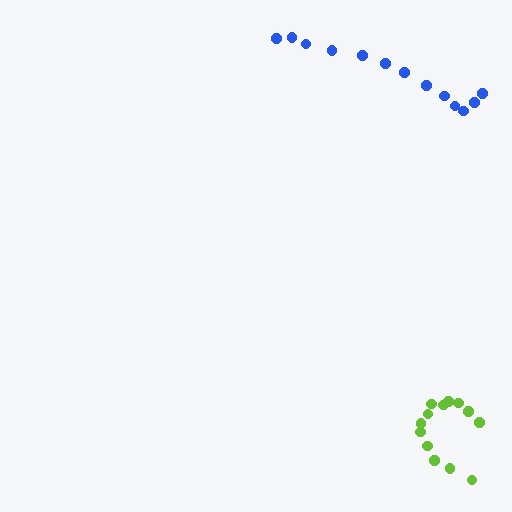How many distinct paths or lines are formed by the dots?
There are 2 distinct paths.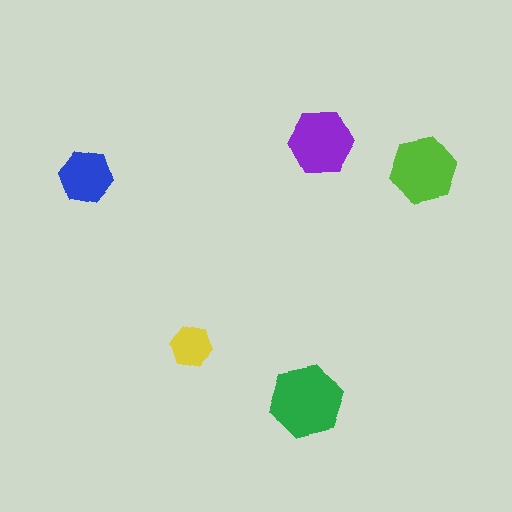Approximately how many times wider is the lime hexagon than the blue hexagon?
About 1.5 times wider.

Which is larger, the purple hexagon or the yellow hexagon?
The purple one.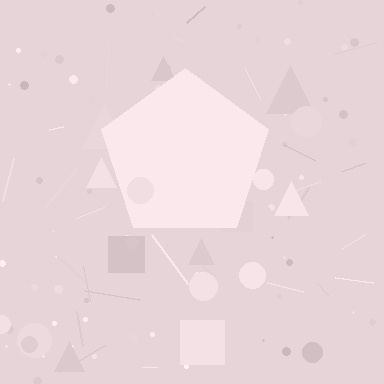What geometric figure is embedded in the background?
A pentagon is embedded in the background.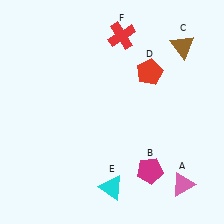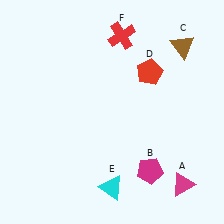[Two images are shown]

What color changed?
The triangle (A) changed from pink in Image 1 to magenta in Image 2.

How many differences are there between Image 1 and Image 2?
There is 1 difference between the two images.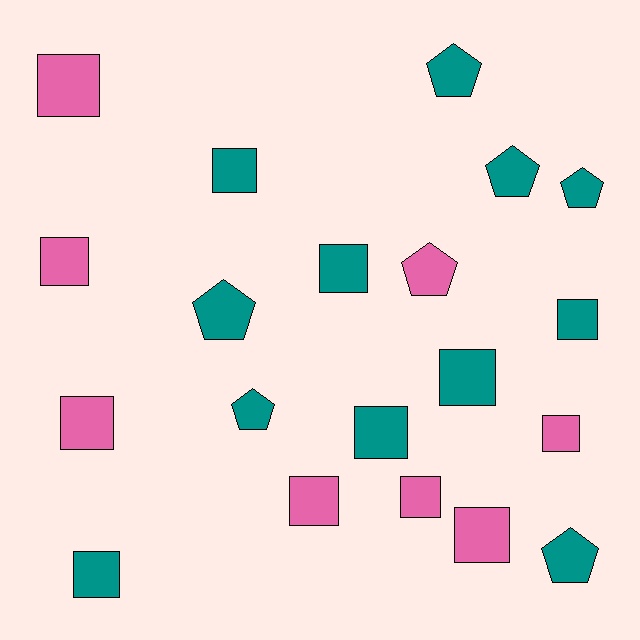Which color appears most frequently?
Teal, with 12 objects.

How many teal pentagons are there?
There are 6 teal pentagons.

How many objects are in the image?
There are 20 objects.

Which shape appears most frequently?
Square, with 13 objects.